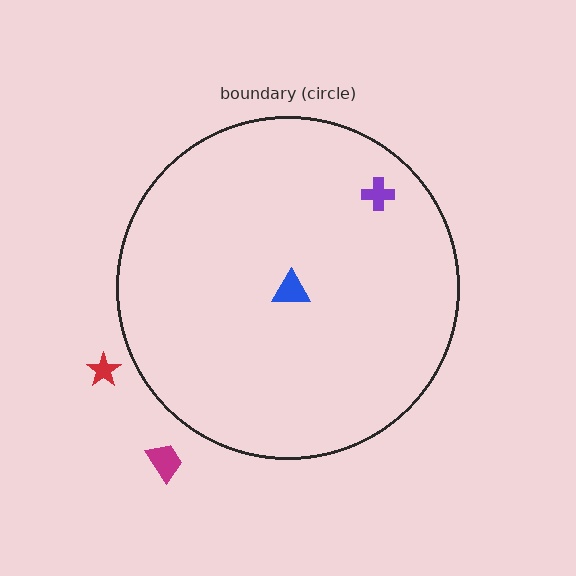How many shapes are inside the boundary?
2 inside, 2 outside.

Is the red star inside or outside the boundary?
Outside.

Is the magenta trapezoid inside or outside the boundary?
Outside.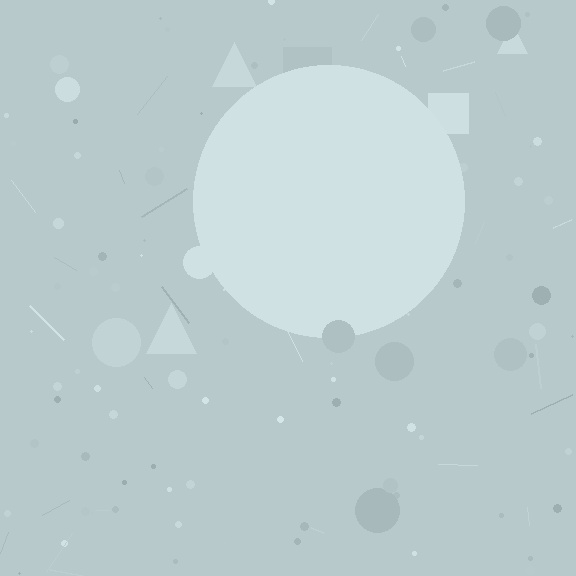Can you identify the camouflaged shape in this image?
The camouflaged shape is a circle.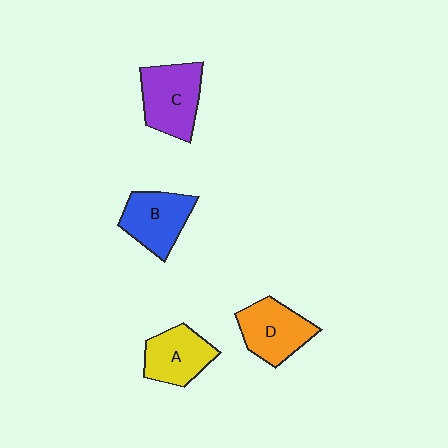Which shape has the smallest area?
Shape A (yellow).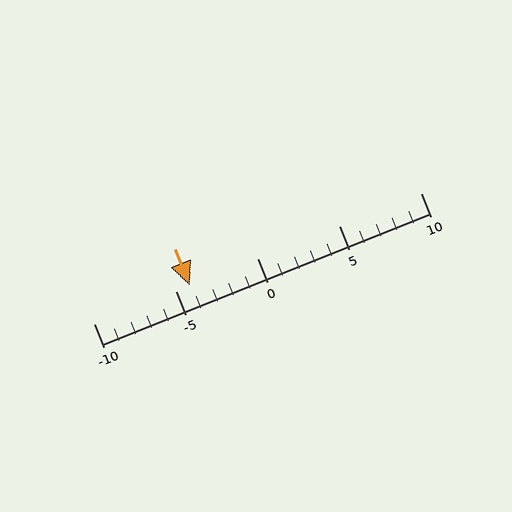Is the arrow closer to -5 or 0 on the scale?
The arrow is closer to -5.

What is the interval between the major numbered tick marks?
The major tick marks are spaced 5 units apart.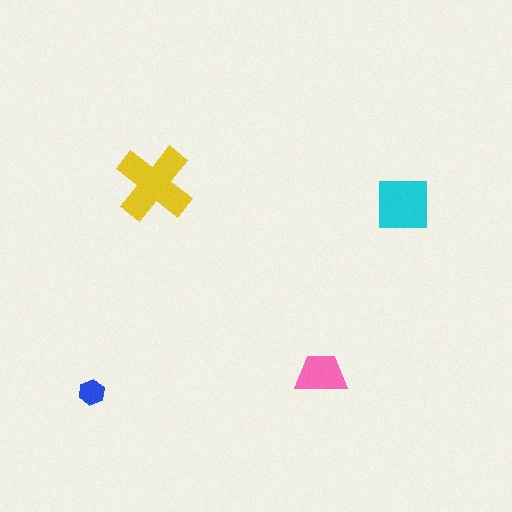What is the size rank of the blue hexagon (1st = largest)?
4th.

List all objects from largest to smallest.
The yellow cross, the cyan square, the pink trapezoid, the blue hexagon.